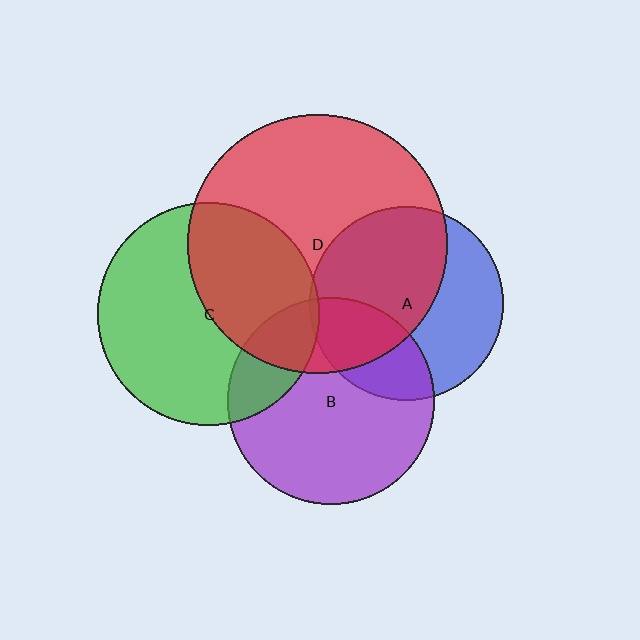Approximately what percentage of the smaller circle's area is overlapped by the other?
Approximately 5%.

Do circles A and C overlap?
Yes.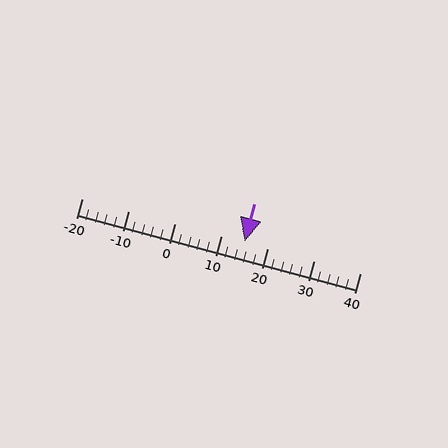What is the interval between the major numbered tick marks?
The major tick marks are spaced 10 units apart.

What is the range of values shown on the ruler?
The ruler shows values from -20 to 40.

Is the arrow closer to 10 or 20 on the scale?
The arrow is closer to 20.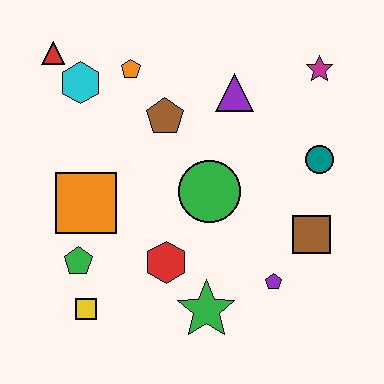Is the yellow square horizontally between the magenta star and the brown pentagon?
No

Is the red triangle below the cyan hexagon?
No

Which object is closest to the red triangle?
The cyan hexagon is closest to the red triangle.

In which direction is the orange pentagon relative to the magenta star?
The orange pentagon is to the left of the magenta star.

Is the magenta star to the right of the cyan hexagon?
Yes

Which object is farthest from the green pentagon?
The magenta star is farthest from the green pentagon.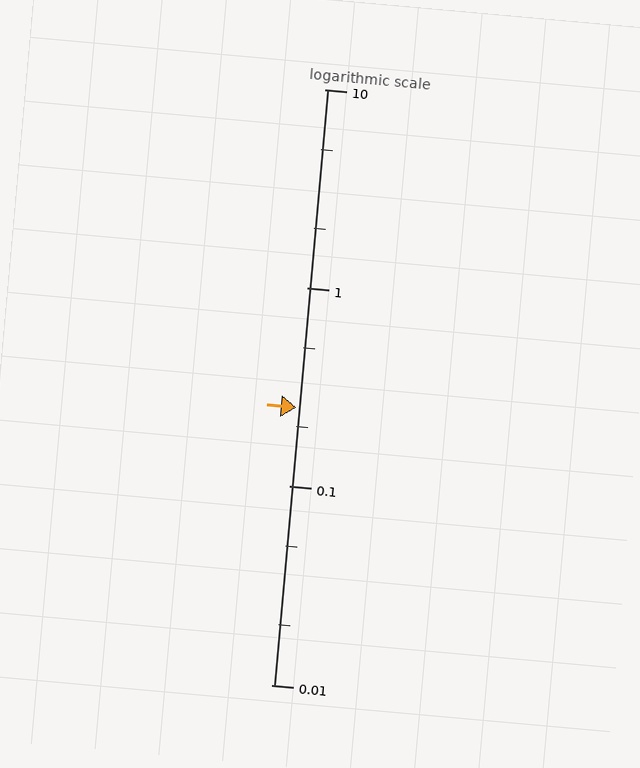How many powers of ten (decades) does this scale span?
The scale spans 3 decades, from 0.01 to 10.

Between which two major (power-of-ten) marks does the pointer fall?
The pointer is between 0.1 and 1.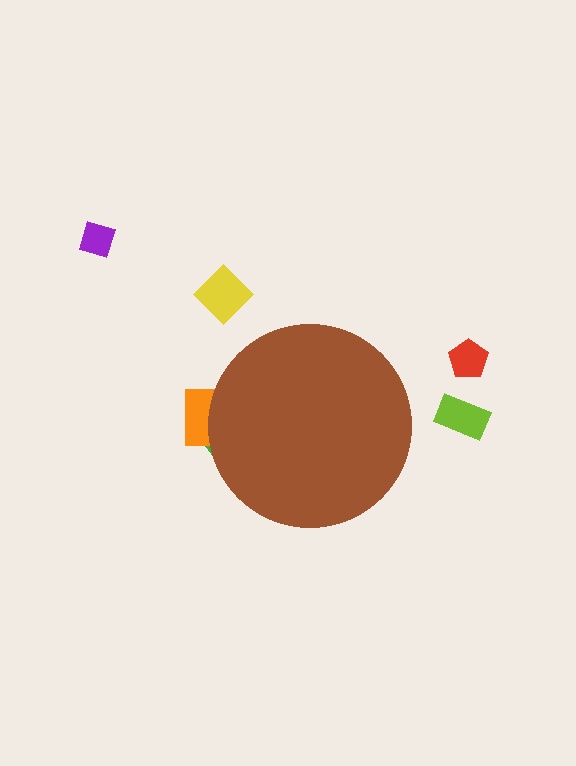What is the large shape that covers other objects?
A brown circle.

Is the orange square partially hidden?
Yes, the orange square is partially hidden behind the brown circle.